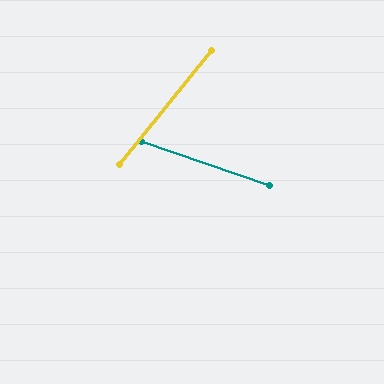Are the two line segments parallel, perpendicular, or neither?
Neither parallel nor perpendicular — they differ by about 70°.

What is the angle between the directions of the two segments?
Approximately 70 degrees.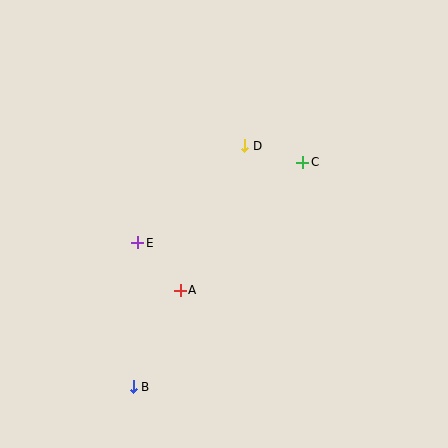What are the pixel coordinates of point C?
Point C is at (303, 162).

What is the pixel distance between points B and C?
The distance between B and C is 281 pixels.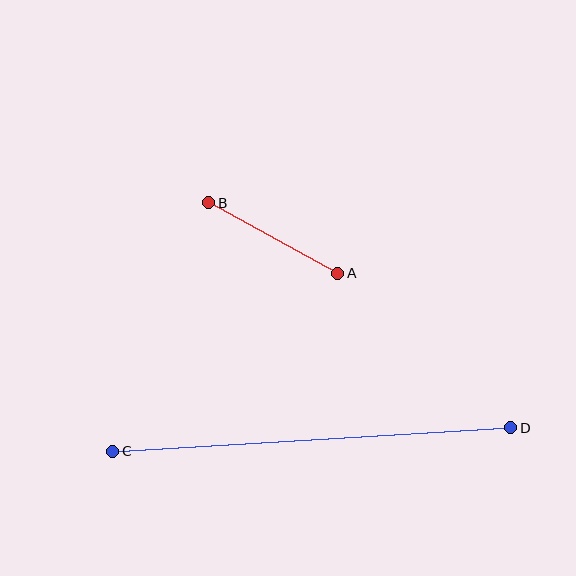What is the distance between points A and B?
The distance is approximately 147 pixels.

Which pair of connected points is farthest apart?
Points C and D are farthest apart.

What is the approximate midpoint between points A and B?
The midpoint is at approximately (273, 238) pixels.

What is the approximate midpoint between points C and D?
The midpoint is at approximately (312, 439) pixels.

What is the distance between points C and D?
The distance is approximately 399 pixels.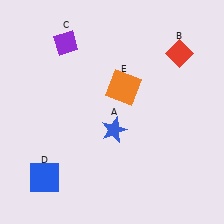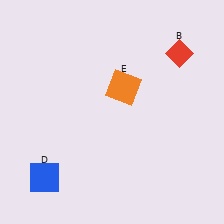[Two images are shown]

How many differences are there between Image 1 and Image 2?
There are 2 differences between the two images.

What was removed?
The blue star (A), the purple diamond (C) were removed in Image 2.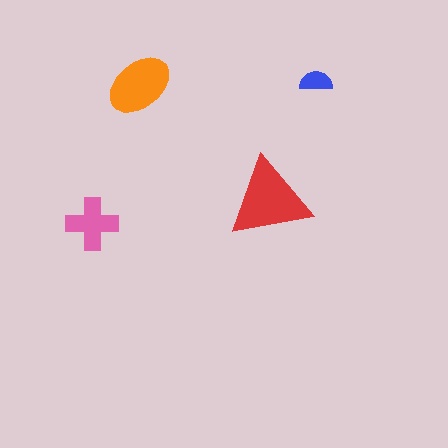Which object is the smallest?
The blue semicircle.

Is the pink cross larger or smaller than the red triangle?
Smaller.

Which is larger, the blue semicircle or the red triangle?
The red triangle.